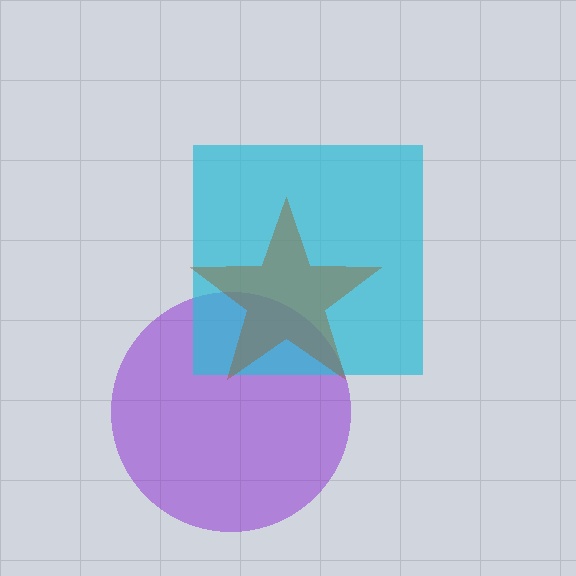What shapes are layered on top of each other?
The layered shapes are: a purple circle, a cyan square, a brown star.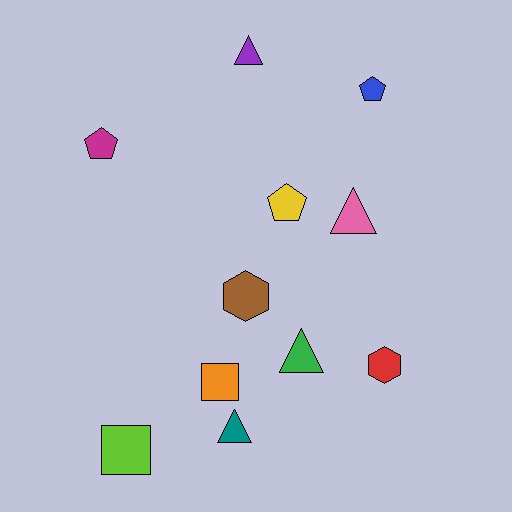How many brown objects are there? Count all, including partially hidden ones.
There is 1 brown object.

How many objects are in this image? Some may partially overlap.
There are 11 objects.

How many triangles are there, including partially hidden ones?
There are 4 triangles.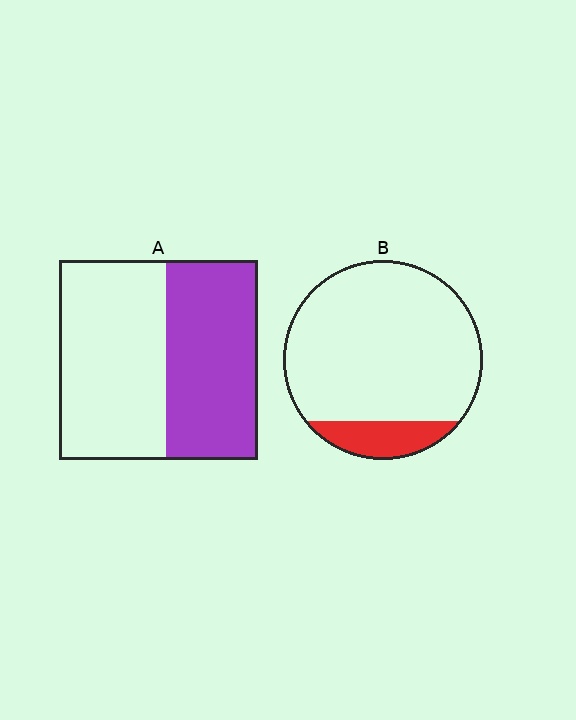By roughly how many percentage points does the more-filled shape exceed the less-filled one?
By roughly 35 percentage points (A over B).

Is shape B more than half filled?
No.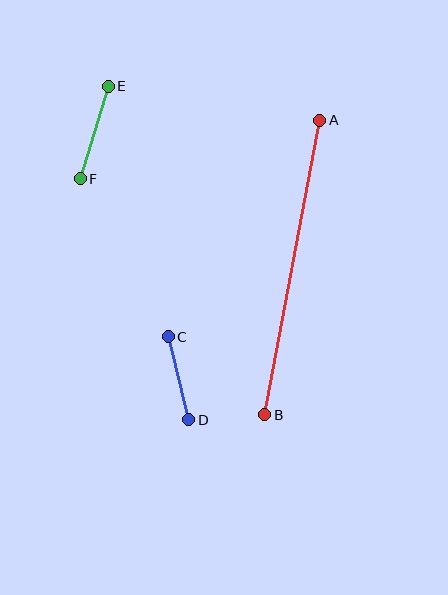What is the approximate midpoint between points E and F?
The midpoint is at approximately (94, 132) pixels.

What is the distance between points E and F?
The distance is approximately 97 pixels.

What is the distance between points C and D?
The distance is approximately 86 pixels.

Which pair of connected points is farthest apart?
Points A and B are farthest apart.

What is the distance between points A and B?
The distance is approximately 299 pixels.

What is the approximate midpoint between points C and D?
The midpoint is at approximately (178, 378) pixels.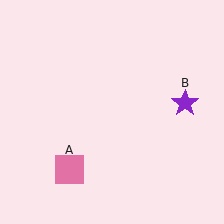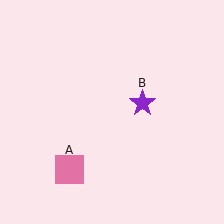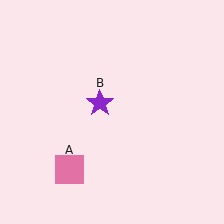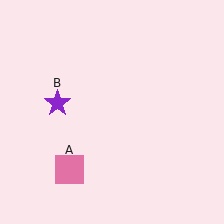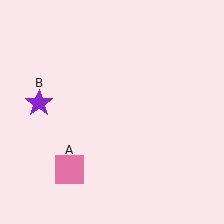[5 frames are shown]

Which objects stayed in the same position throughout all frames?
Pink square (object A) remained stationary.